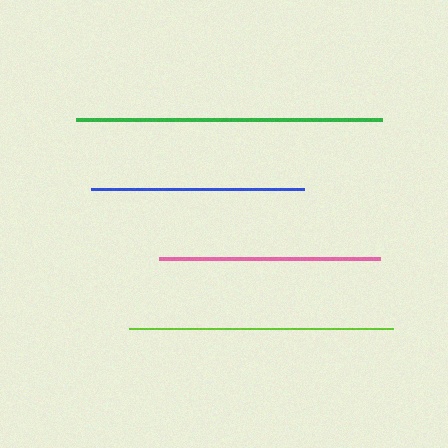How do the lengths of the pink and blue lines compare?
The pink and blue lines are approximately the same length.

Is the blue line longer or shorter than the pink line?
The pink line is longer than the blue line.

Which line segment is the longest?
The green line is the longest at approximately 307 pixels.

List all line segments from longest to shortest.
From longest to shortest: green, lime, pink, blue.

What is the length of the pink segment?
The pink segment is approximately 221 pixels long.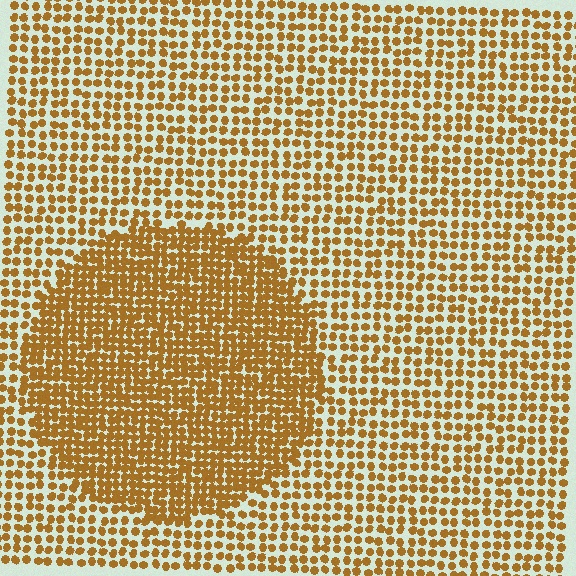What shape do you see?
I see a circle.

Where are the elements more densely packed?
The elements are more densely packed inside the circle boundary.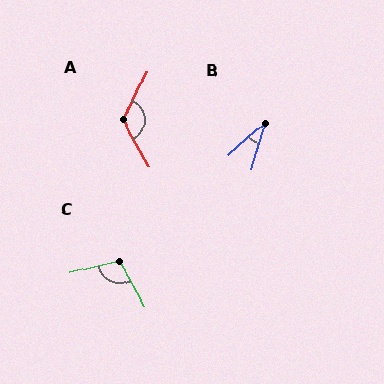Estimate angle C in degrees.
Approximately 106 degrees.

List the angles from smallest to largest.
B (32°), C (106°), A (125°).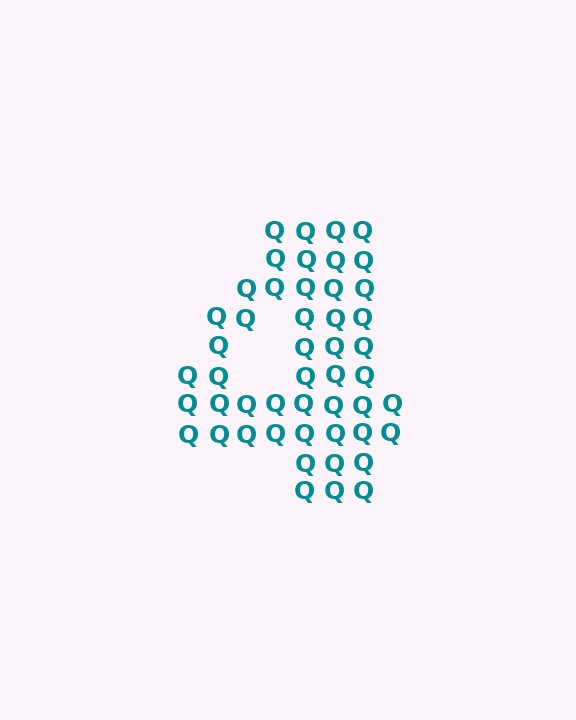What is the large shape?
The large shape is the digit 4.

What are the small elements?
The small elements are letter Q's.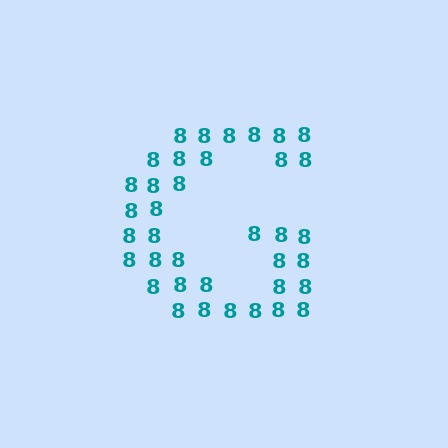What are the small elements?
The small elements are digit 8's.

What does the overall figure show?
The overall figure shows the letter G.